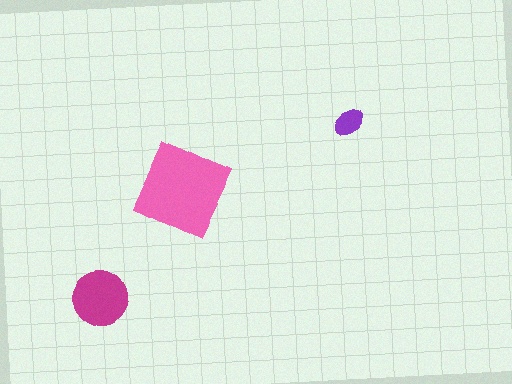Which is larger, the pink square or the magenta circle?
The pink square.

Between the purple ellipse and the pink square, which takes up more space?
The pink square.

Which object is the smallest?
The purple ellipse.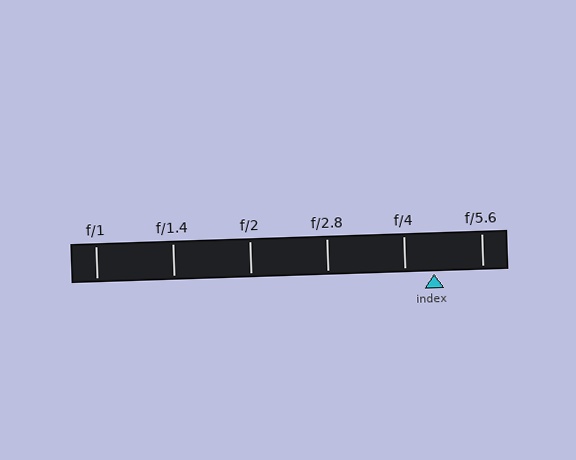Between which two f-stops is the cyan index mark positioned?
The index mark is between f/4 and f/5.6.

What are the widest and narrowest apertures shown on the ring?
The widest aperture shown is f/1 and the narrowest is f/5.6.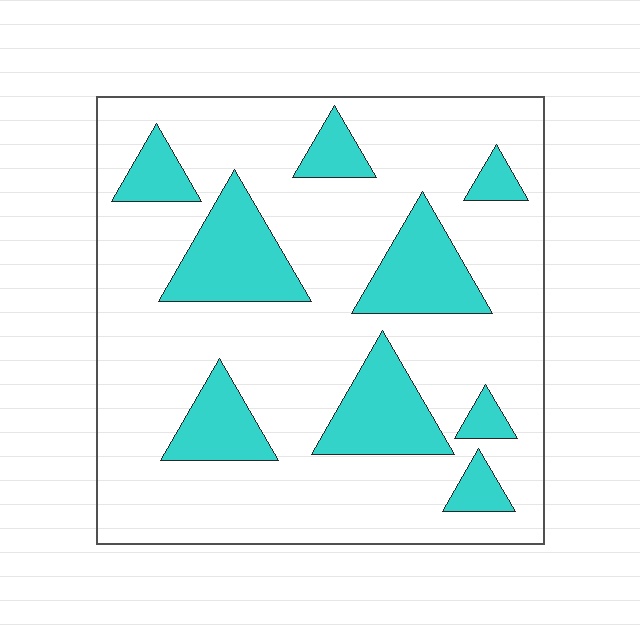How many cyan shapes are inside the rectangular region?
9.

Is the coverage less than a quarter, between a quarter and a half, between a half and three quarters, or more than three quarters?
Less than a quarter.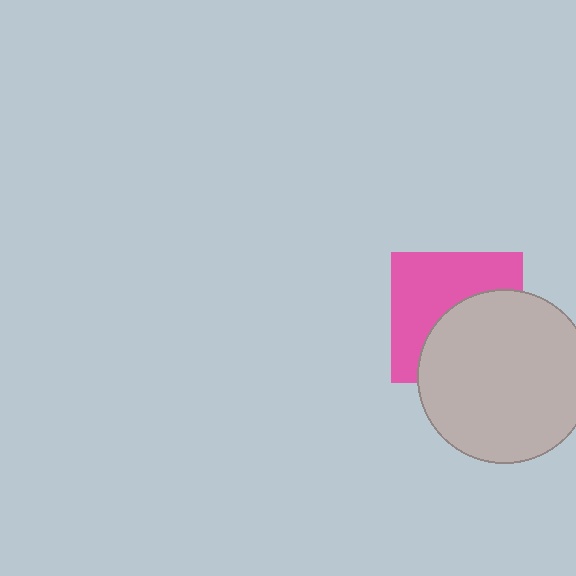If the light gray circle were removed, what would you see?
You would see the complete pink square.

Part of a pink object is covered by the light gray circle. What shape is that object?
It is a square.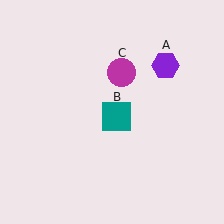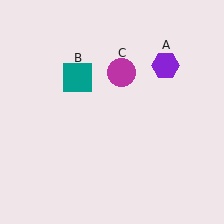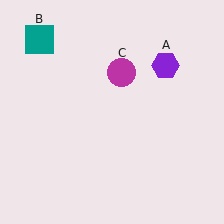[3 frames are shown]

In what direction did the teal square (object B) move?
The teal square (object B) moved up and to the left.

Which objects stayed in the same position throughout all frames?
Purple hexagon (object A) and magenta circle (object C) remained stationary.